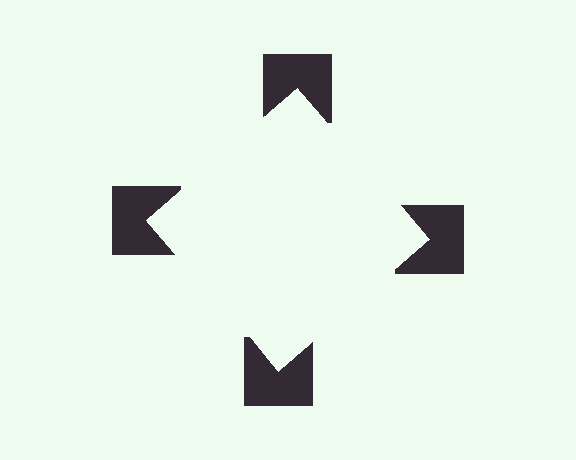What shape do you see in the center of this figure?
An illusory square — its edges are inferred from the aligned wedge cuts in the notched squares, not physically drawn.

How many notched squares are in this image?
There are 4 — one at each vertex of the illusory square.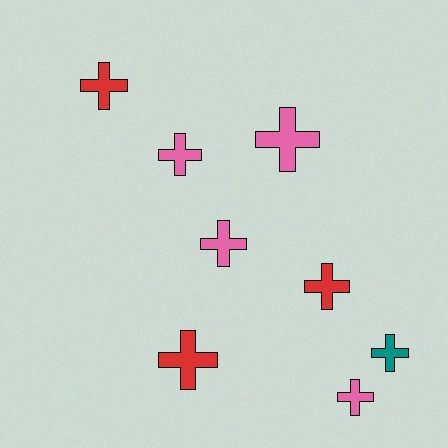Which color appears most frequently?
Pink, with 4 objects.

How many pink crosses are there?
There are 4 pink crosses.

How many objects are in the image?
There are 8 objects.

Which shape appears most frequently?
Cross, with 8 objects.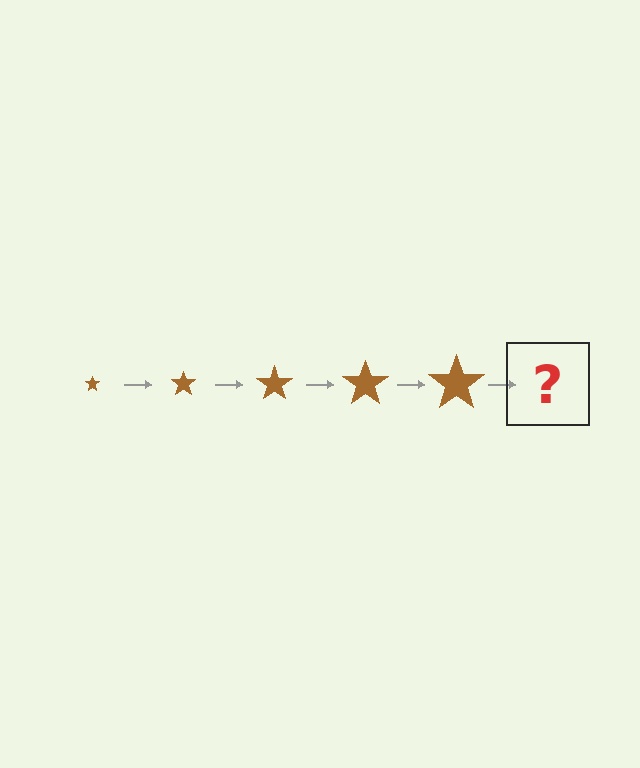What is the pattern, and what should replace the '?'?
The pattern is that the star gets progressively larger each step. The '?' should be a brown star, larger than the previous one.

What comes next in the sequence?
The next element should be a brown star, larger than the previous one.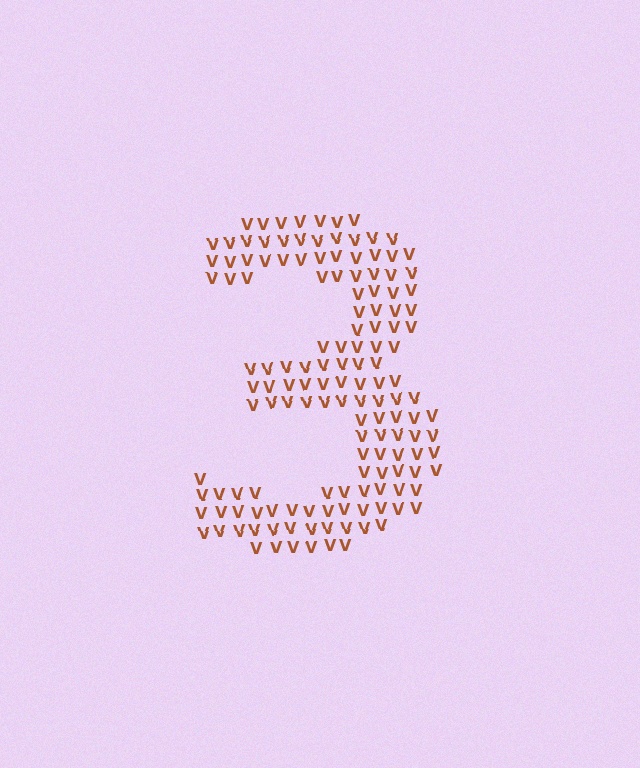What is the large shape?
The large shape is the digit 3.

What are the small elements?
The small elements are letter V's.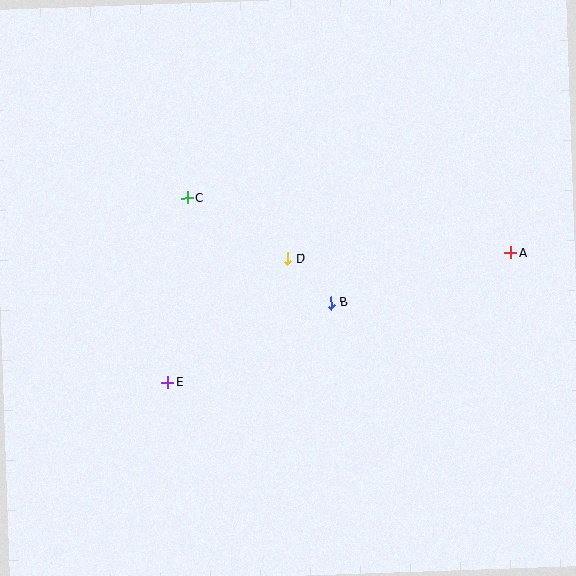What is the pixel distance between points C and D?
The distance between C and D is 117 pixels.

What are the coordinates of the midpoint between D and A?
The midpoint between D and A is at (399, 256).